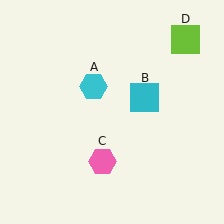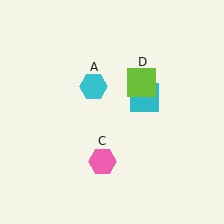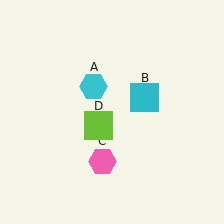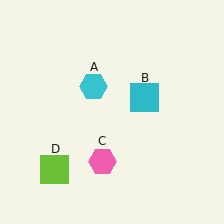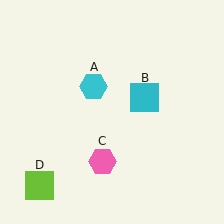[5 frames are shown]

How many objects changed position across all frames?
1 object changed position: lime square (object D).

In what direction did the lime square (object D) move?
The lime square (object D) moved down and to the left.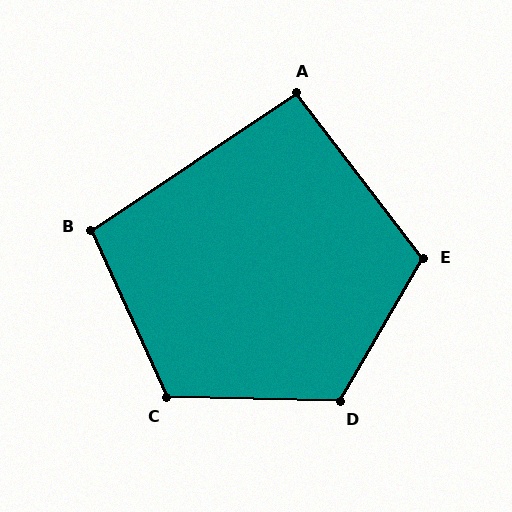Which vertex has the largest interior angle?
D, at approximately 119 degrees.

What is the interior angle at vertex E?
Approximately 112 degrees (obtuse).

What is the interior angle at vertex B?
Approximately 99 degrees (obtuse).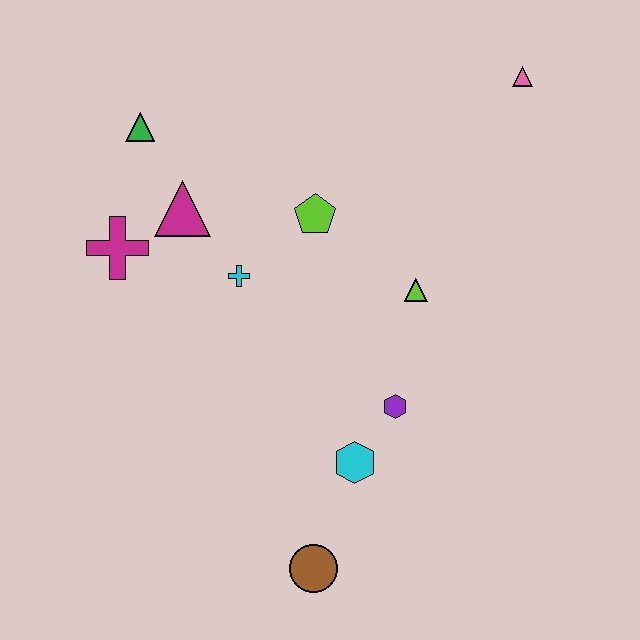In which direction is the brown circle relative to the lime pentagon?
The brown circle is below the lime pentagon.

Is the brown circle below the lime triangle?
Yes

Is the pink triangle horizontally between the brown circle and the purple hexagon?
No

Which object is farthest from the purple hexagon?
The green triangle is farthest from the purple hexagon.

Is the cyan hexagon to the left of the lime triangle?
Yes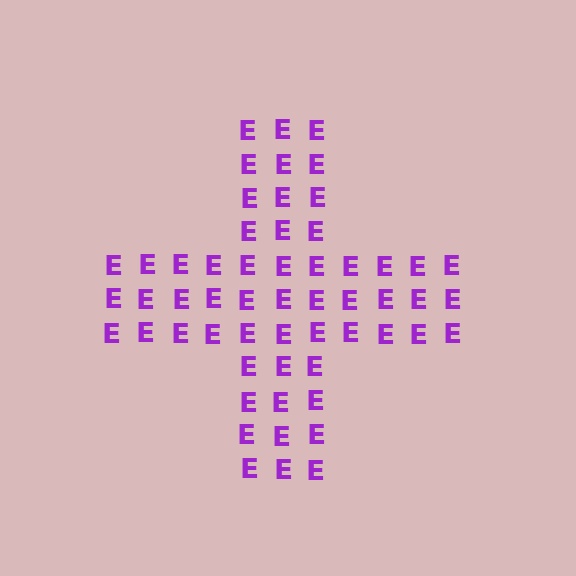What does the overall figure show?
The overall figure shows a cross.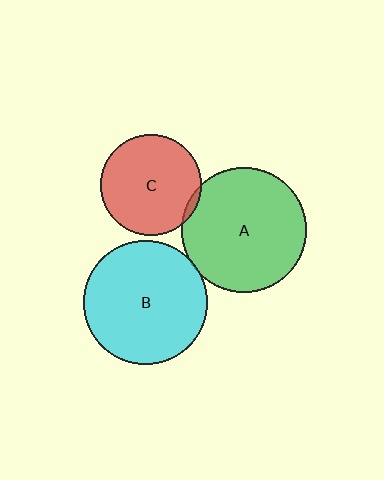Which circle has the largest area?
Circle A (green).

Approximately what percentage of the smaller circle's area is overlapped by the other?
Approximately 5%.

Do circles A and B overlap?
Yes.